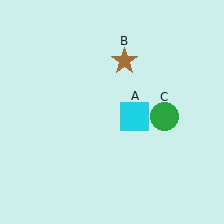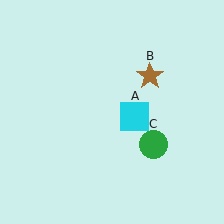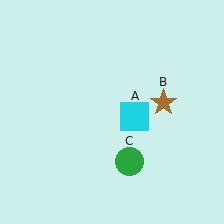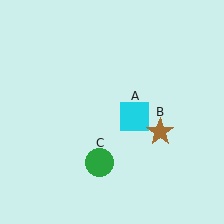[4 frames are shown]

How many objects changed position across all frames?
2 objects changed position: brown star (object B), green circle (object C).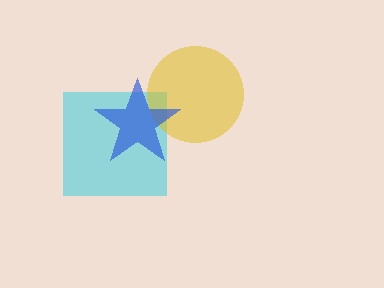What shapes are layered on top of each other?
The layered shapes are: a cyan square, a yellow circle, a blue star.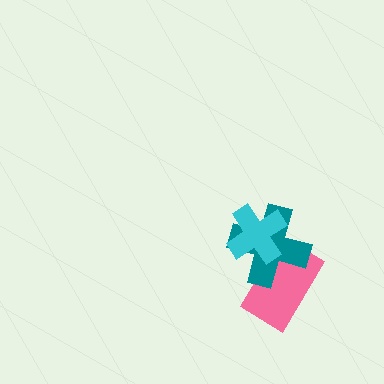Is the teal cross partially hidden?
Yes, it is partially covered by another shape.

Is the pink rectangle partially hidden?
Yes, it is partially covered by another shape.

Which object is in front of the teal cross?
The cyan cross is in front of the teal cross.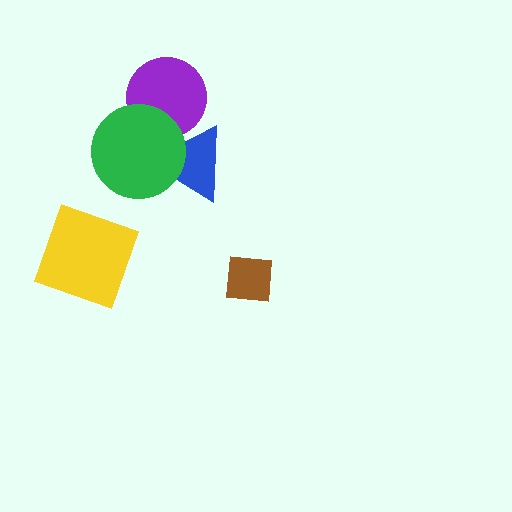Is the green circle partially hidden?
No, no other shape covers it.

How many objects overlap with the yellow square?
0 objects overlap with the yellow square.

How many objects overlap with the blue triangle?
2 objects overlap with the blue triangle.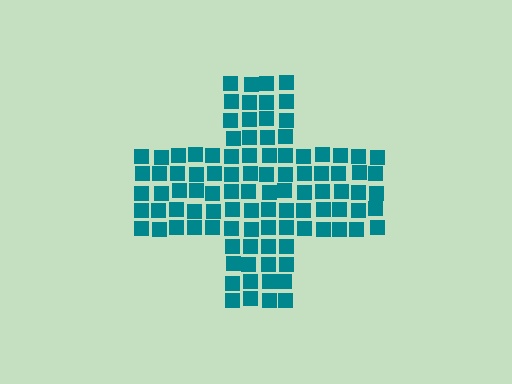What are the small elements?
The small elements are squares.